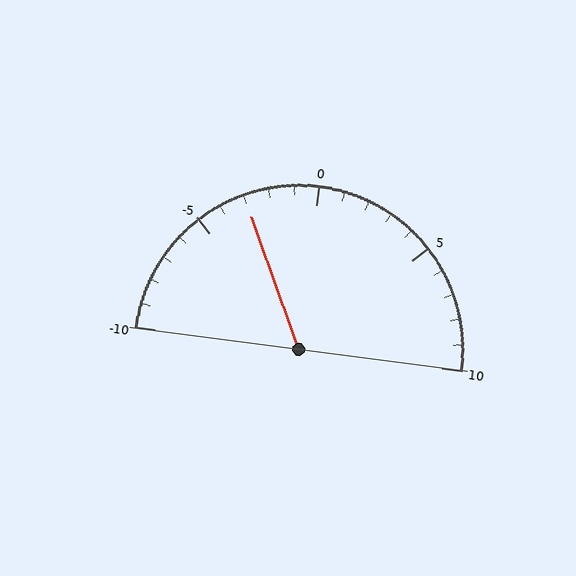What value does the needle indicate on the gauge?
The needle indicates approximately -3.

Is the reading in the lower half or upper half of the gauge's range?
The reading is in the lower half of the range (-10 to 10).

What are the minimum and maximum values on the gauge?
The gauge ranges from -10 to 10.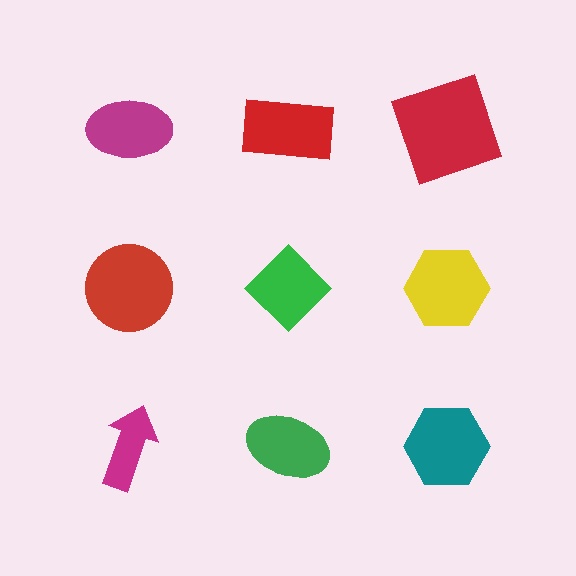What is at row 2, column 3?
A yellow hexagon.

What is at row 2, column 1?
A red circle.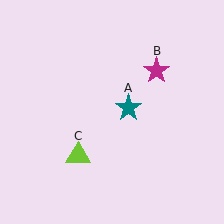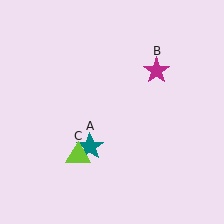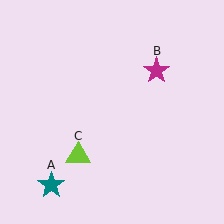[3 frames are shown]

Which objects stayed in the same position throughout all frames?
Magenta star (object B) and lime triangle (object C) remained stationary.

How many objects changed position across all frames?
1 object changed position: teal star (object A).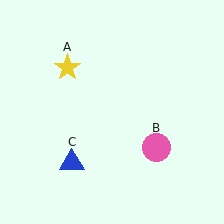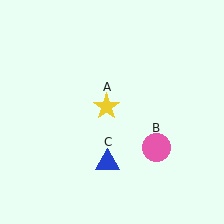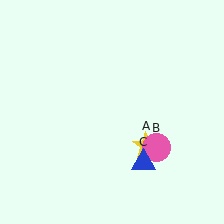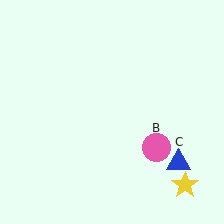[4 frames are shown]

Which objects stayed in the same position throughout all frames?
Pink circle (object B) remained stationary.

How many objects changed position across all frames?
2 objects changed position: yellow star (object A), blue triangle (object C).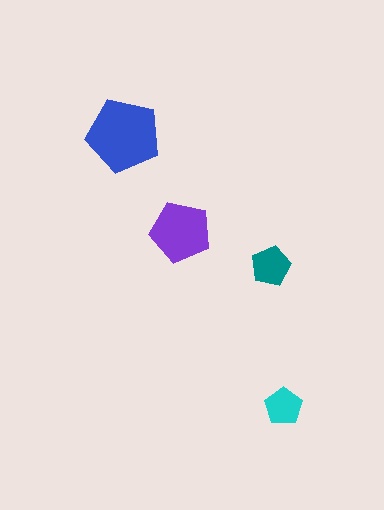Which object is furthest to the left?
The blue pentagon is leftmost.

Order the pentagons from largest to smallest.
the blue one, the purple one, the teal one, the cyan one.